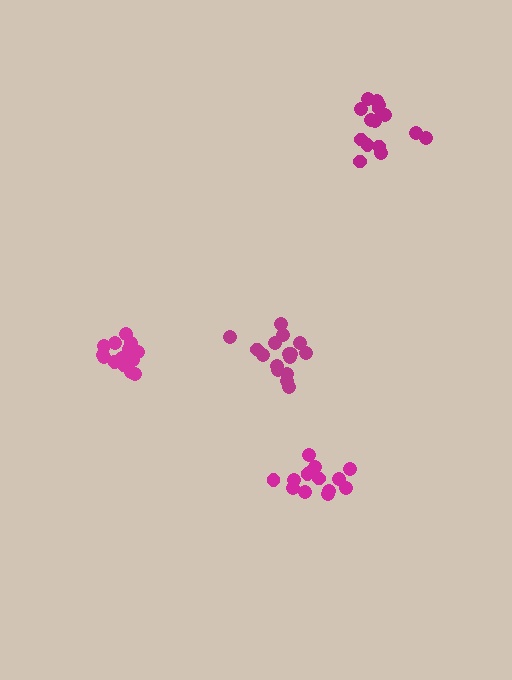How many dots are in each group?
Group 1: 16 dots, Group 2: 14 dots, Group 3: 15 dots, Group 4: 16 dots (61 total).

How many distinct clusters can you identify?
There are 4 distinct clusters.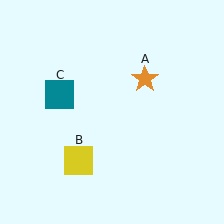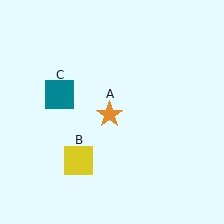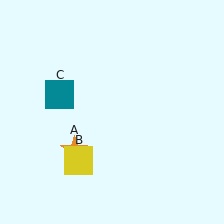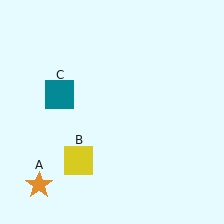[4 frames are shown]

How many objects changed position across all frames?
1 object changed position: orange star (object A).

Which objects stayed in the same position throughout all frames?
Yellow square (object B) and teal square (object C) remained stationary.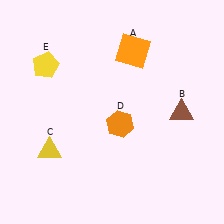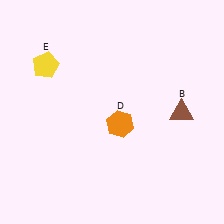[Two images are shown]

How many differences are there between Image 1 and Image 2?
There are 2 differences between the two images.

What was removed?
The yellow triangle (C), the orange square (A) were removed in Image 2.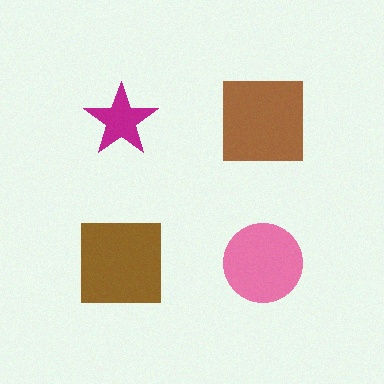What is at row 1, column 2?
A brown square.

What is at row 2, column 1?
A brown square.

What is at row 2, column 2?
A pink circle.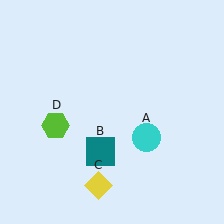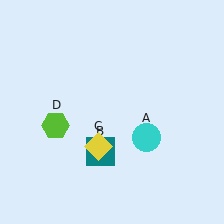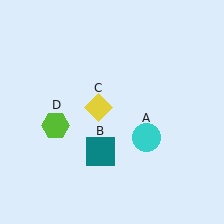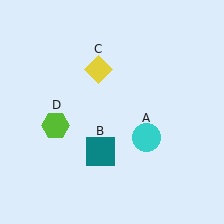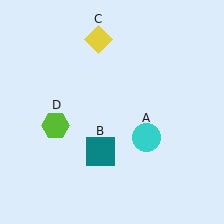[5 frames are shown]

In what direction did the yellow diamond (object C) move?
The yellow diamond (object C) moved up.